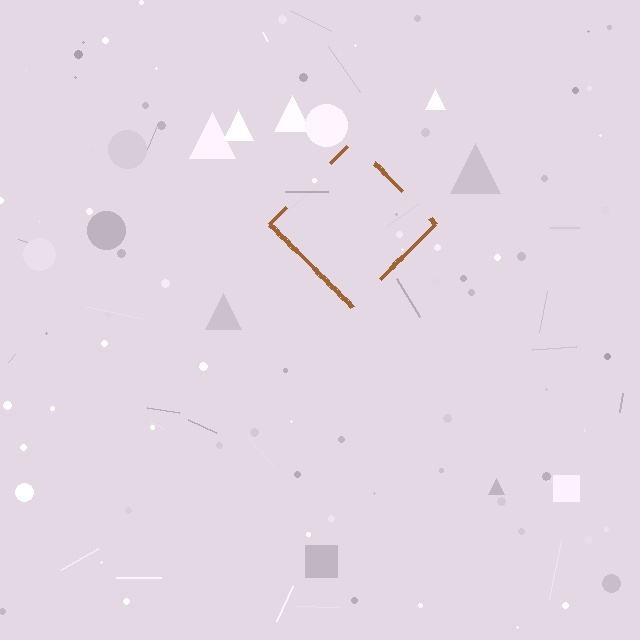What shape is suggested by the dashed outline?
The dashed outline suggests a diamond.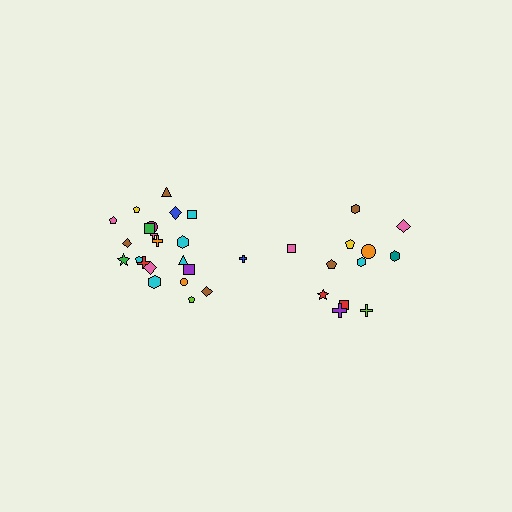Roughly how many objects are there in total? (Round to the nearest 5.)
Roughly 35 objects in total.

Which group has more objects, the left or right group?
The left group.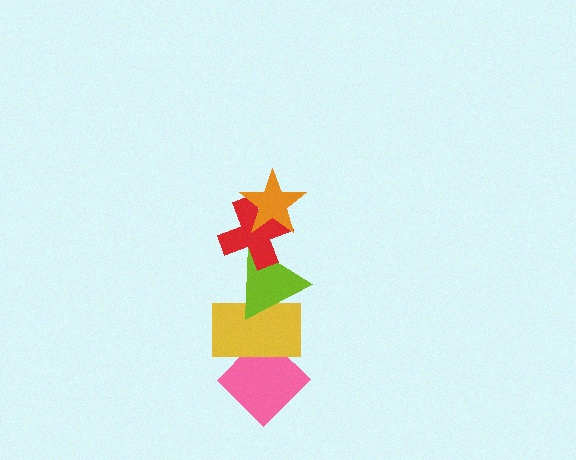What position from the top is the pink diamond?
The pink diamond is 5th from the top.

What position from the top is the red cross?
The red cross is 2nd from the top.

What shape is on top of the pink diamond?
The yellow rectangle is on top of the pink diamond.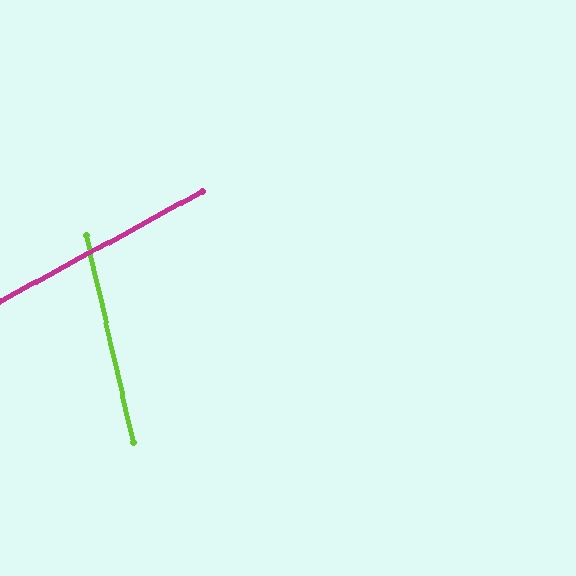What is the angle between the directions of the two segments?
Approximately 74 degrees.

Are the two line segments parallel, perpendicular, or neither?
Neither parallel nor perpendicular — they differ by about 74°.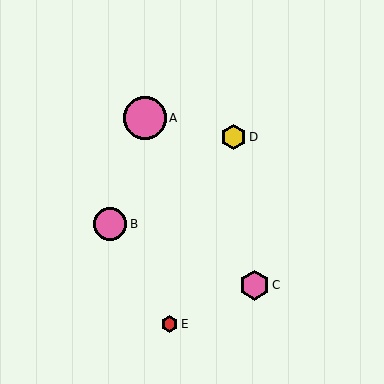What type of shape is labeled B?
Shape B is a pink circle.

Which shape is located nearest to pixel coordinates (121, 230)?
The pink circle (labeled B) at (110, 224) is nearest to that location.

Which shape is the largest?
The pink circle (labeled A) is the largest.